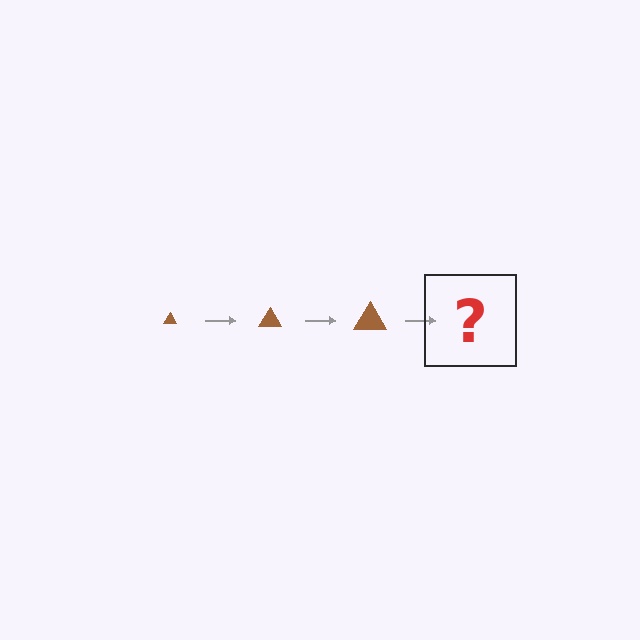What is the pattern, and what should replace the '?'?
The pattern is that the triangle gets progressively larger each step. The '?' should be a brown triangle, larger than the previous one.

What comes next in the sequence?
The next element should be a brown triangle, larger than the previous one.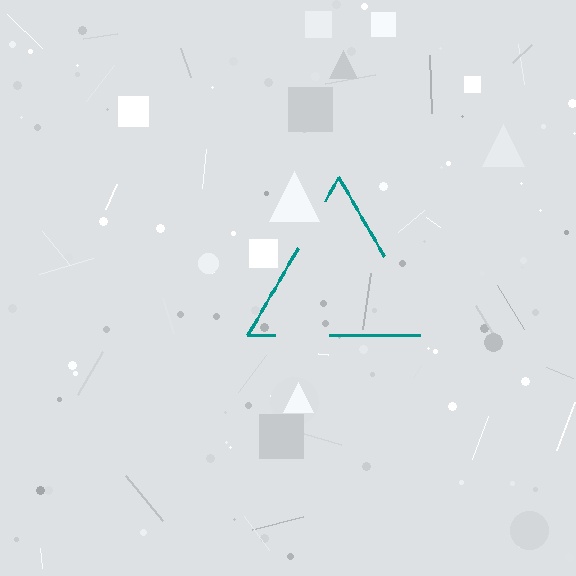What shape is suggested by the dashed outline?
The dashed outline suggests a triangle.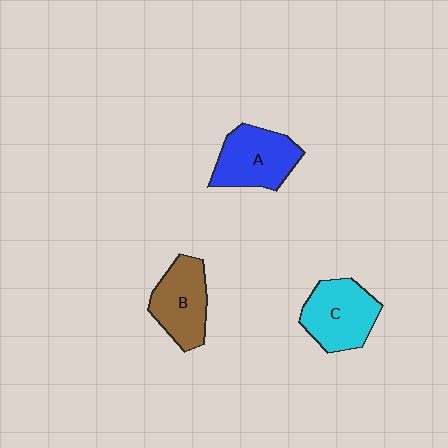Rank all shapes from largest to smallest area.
From largest to smallest: A (blue), C (cyan), B (brown).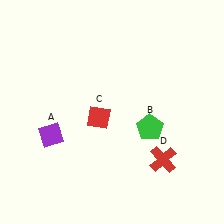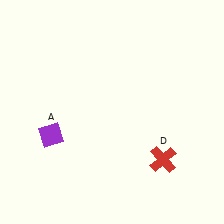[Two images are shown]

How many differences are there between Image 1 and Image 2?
There are 2 differences between the two images.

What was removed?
The green pentagon (B), the red diamond (C) were removed in Image 2.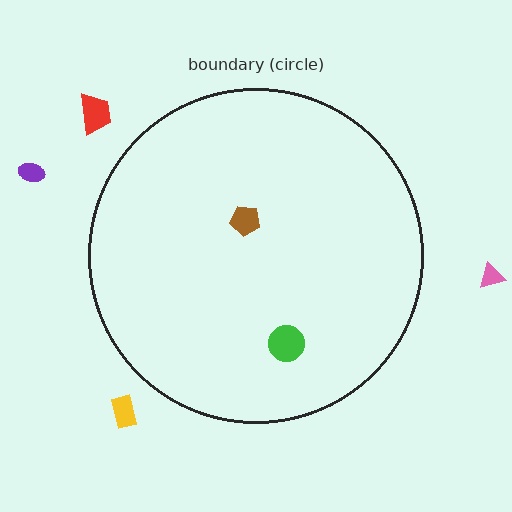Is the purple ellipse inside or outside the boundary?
Outside.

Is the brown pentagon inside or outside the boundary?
Inside.